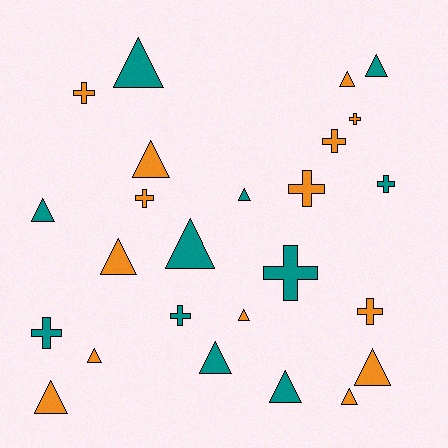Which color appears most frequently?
Orange, with 14 objects.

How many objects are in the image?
There are 25 objects.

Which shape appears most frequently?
Triangle, with 15 objects.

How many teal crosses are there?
There are 4 teal crosses.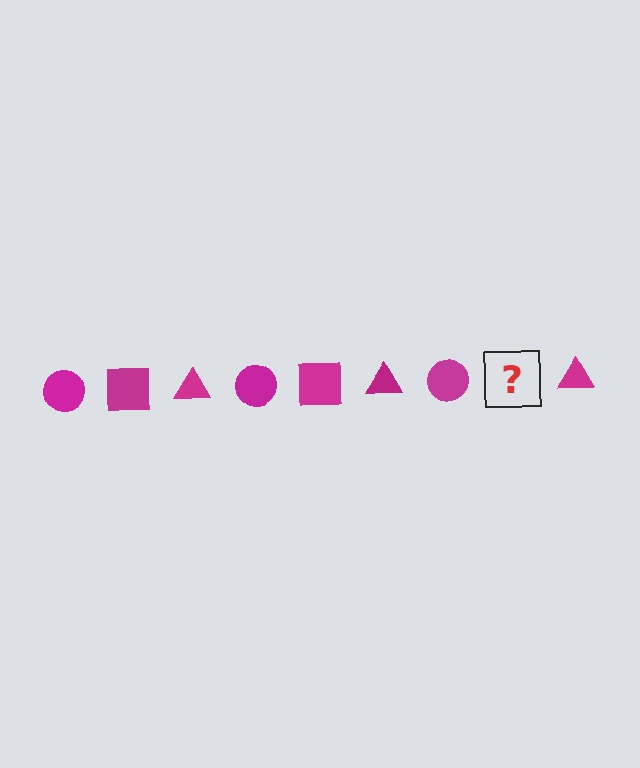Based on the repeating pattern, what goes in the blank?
The blank should be a magenta square.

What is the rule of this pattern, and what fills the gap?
The rule is that the pattern cycles through circle, square, triangle shapes in magenta. The gap should be filled with a magenta square.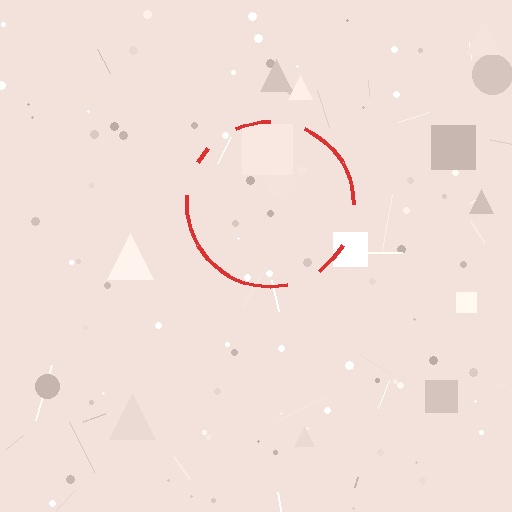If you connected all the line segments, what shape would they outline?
They would outline a circle.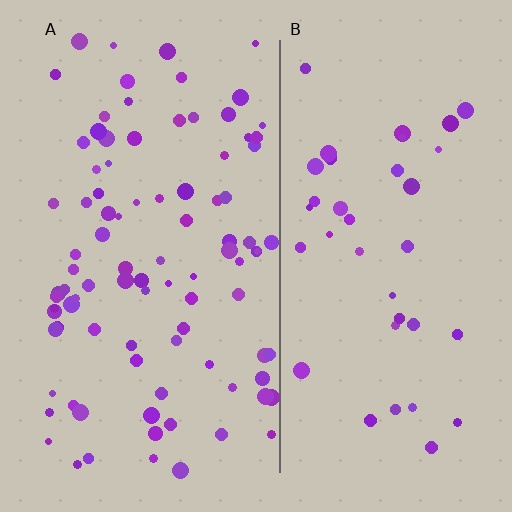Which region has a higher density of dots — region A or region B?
A (the left).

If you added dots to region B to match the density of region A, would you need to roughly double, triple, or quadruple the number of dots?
Approximately double.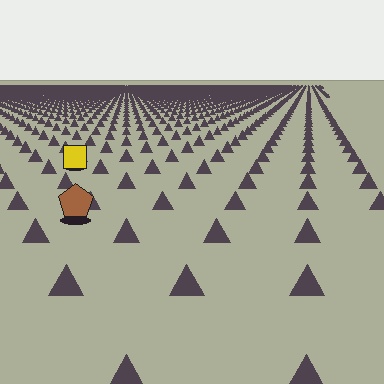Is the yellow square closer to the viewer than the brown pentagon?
No. The brown pentagon is closer — you can tell from the texture gradient: the ground texture is coarser near it.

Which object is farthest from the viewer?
The yellow square is farthest from the viewer. It appears smaller and the ground texture around it is denser.